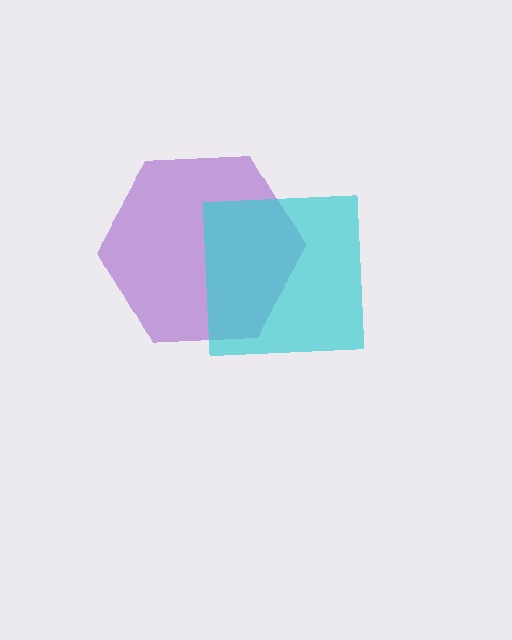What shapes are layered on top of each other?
The layered shapes are: a purple hexagon, a cyan square.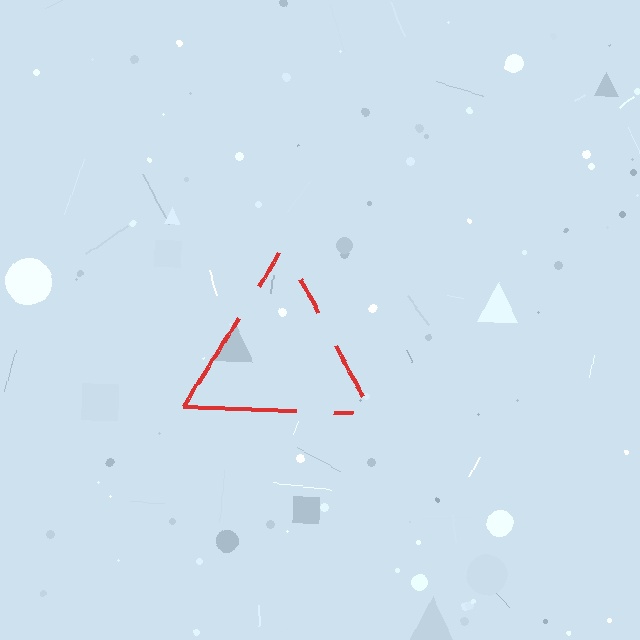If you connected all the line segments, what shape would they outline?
They would outline a triangle.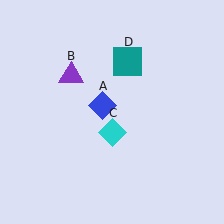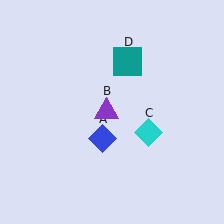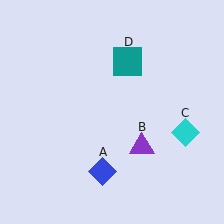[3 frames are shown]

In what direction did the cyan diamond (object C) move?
The cyan diamond (object C) moved right.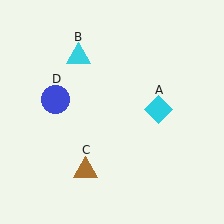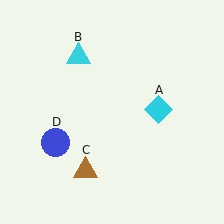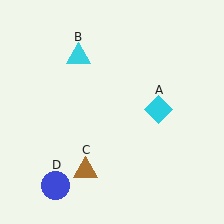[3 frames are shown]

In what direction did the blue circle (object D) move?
The blue circle (object D) moved down.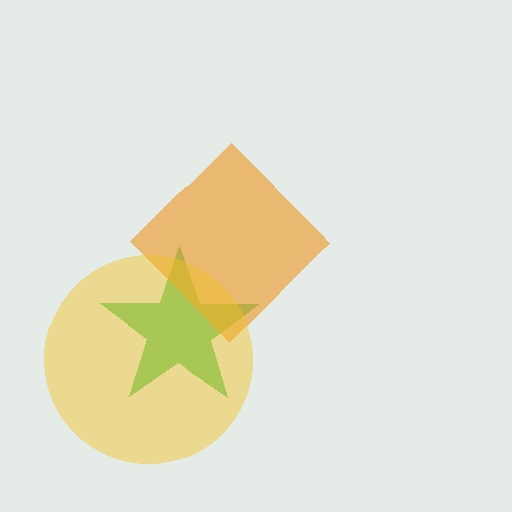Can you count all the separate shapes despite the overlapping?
Yes, there are 3 separate shapes.